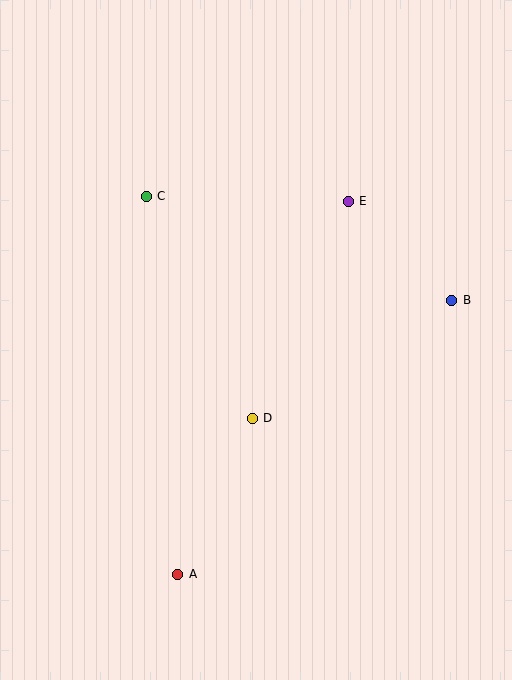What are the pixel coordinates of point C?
Point C is at (146, 196).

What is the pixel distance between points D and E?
The distance between D and E is 237 pixels.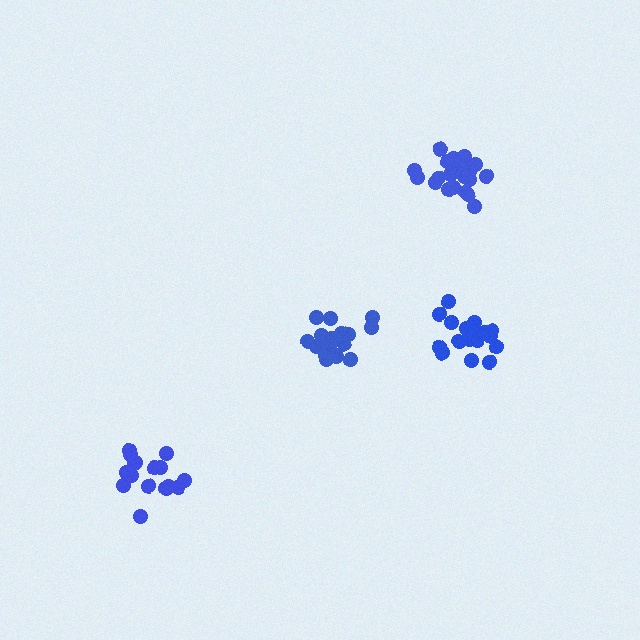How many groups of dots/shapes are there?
There are 4 groups.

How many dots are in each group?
Group 1: 21 dots, Group 2: 19 dots, Group 3: 16 dots, Group 4: 18 dots (74 total).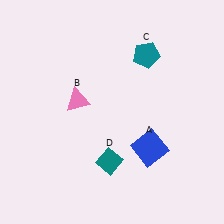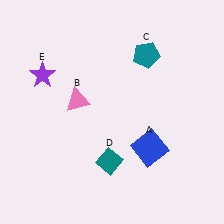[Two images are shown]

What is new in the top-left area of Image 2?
A purple star (E) was added in the top-left area of Image 2.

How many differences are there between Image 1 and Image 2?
There is 1 difference between the two images.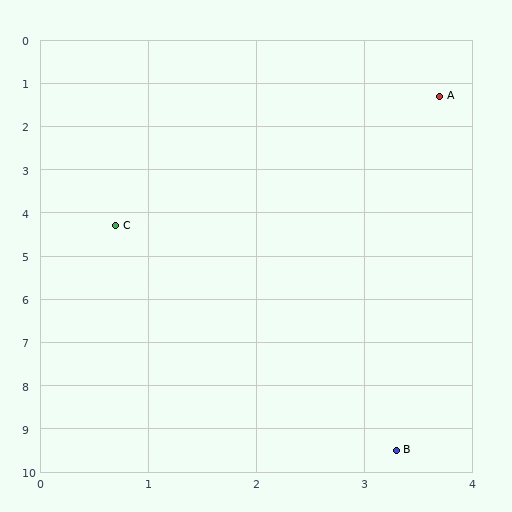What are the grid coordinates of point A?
Point A is at approximately (3.7, 1.3).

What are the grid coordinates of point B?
Point B is at approximately (3.3, 9.5).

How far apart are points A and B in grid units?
Points A and B are about 8.2 grid units apart.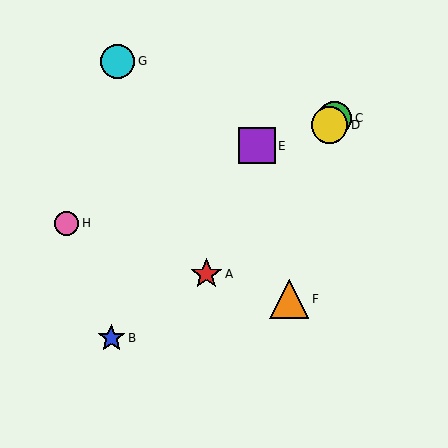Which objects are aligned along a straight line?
Objects A, C, D are aligned along a straight line.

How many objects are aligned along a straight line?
3 objects (A, C, D) are aligned along a straight line.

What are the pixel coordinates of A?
Object A is at (206, 274).